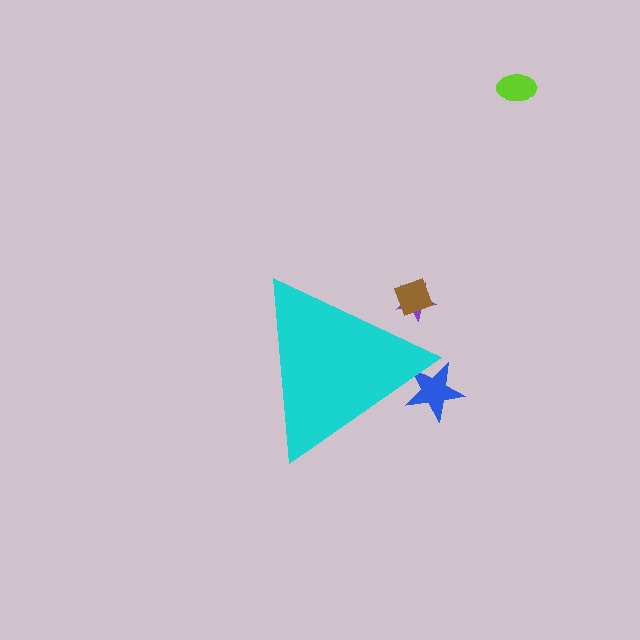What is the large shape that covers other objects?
A cyan triangle.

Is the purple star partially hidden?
Yes, the purple star is partially hidden behind the cyan triangle.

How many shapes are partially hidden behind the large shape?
3 shapes are partially hidden.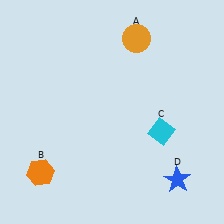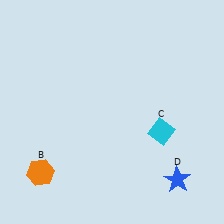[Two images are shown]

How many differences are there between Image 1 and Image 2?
There is 1 difference between the two images.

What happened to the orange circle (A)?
The orange circle (A) was removed in Image 2. It was in the top-right area of Image 1.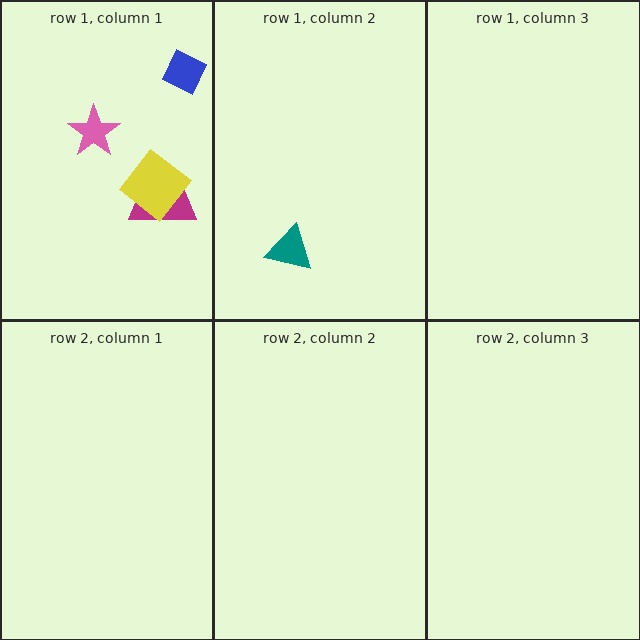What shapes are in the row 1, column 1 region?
The magenta trapezoid, the blue diamond, the pink star, the yellow diamond.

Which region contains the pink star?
The row 1, column 1 region.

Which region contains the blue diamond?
The row 1, column 1 region.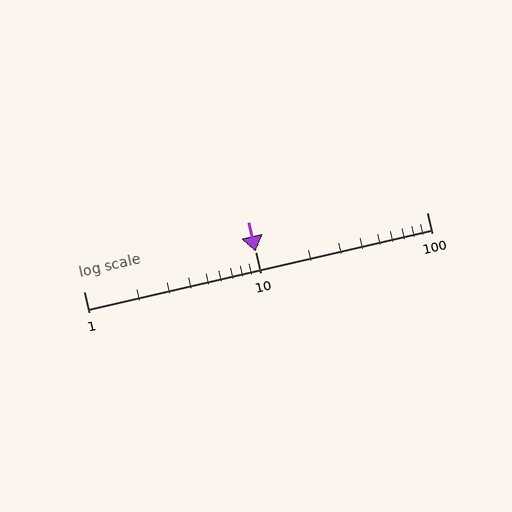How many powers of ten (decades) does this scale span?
The scale spans 2 decades, from 1 to 100.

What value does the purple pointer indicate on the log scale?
The pointer indicates approximately 10.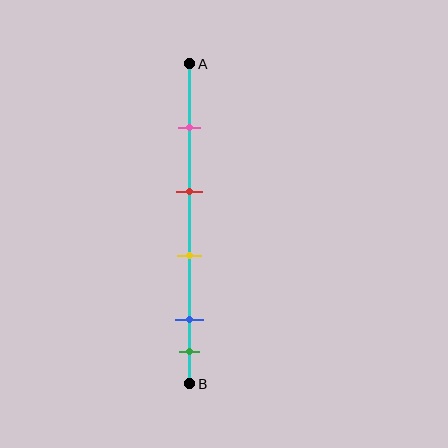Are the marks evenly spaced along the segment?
No, the marks are not evenly spaced.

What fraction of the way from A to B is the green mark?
The green mark is approximately 90% (0.9) of the way from A to B.